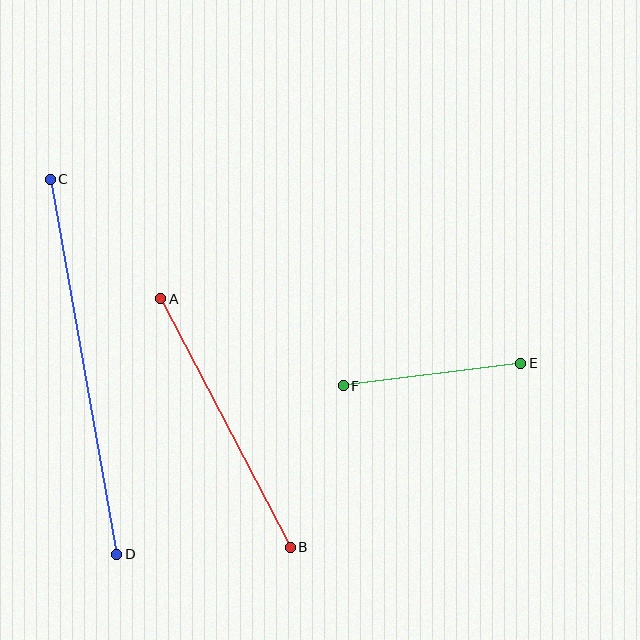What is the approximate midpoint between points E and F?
The midpoint is at approximately (432, 374) pixels.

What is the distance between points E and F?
The distance is approximately 179 pixels.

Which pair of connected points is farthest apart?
Points C and D are farthest apart.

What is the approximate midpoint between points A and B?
The midpoint is at approximately (226, 423) pixels.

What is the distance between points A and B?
The distance is approximately 280 pixels.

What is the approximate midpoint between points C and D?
The midpoint is at approximately (83, 367) pixels.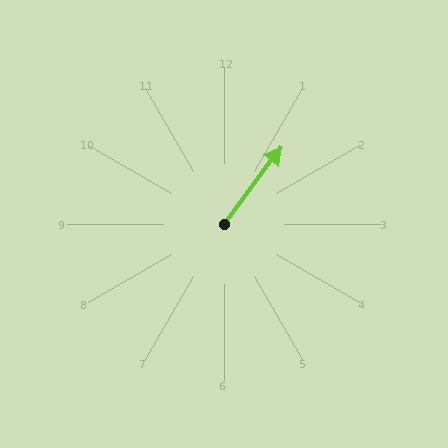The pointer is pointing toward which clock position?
Roughly 1 o'clock.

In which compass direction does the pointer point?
Northeast.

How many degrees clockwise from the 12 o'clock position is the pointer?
Approximately 36 degrees.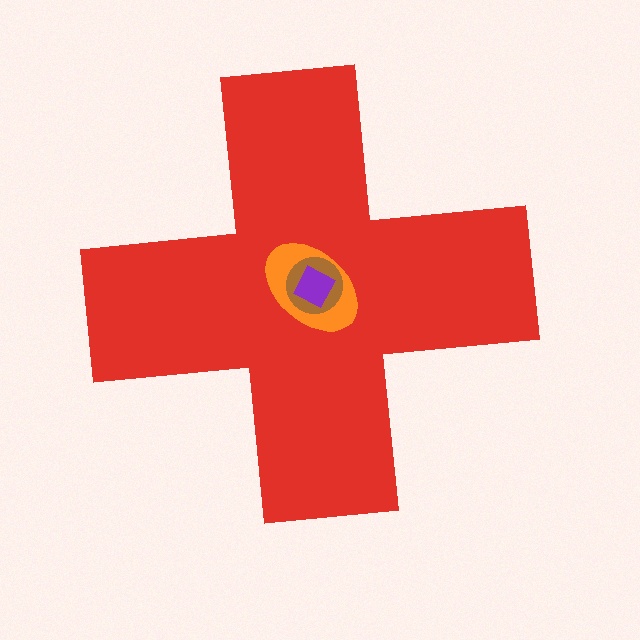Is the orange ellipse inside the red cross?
Yes.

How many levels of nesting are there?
4.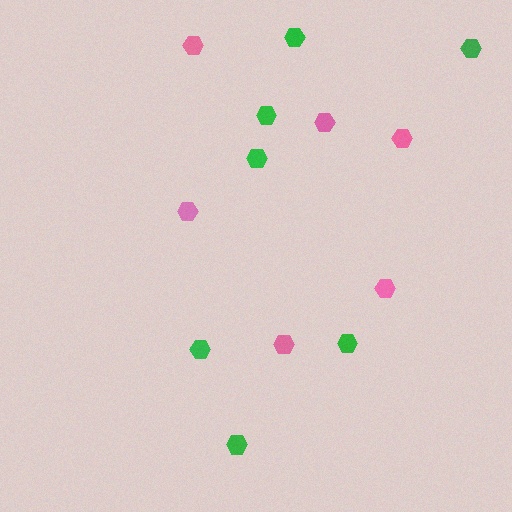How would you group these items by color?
There are 2 groups: one group of pink hexagons (6) and one group of green hexagons (7).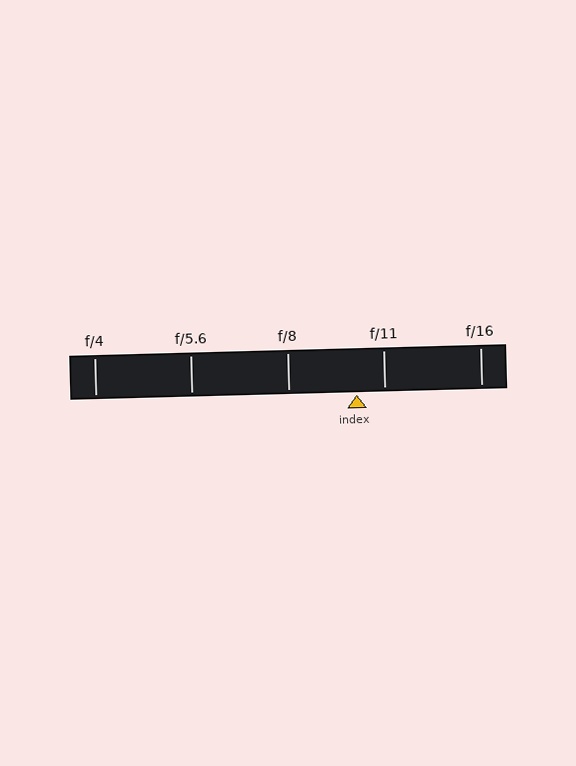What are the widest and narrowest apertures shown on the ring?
The widest aperture shown is f/4 and the narrowest is f/16.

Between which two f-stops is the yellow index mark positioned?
The index mark is between f/8 and f/11.